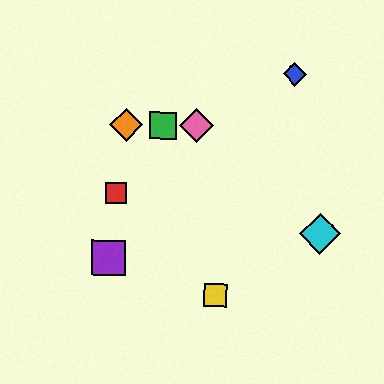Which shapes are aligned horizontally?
The green square, the orange diamond, the pink diamond are aligned horizontally.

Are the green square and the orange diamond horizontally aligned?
Yes, both are at y≈125.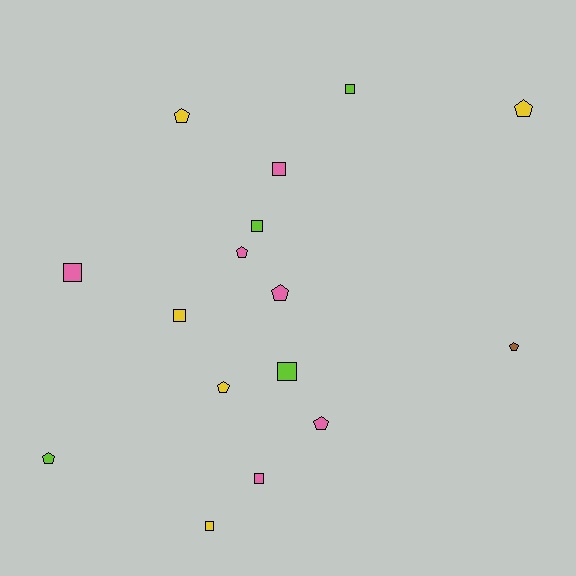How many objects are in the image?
There are 16 objects.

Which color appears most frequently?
Pink, with 6 objects.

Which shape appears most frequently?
Square, with 8 objects.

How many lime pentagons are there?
There is 1 lime pentagon.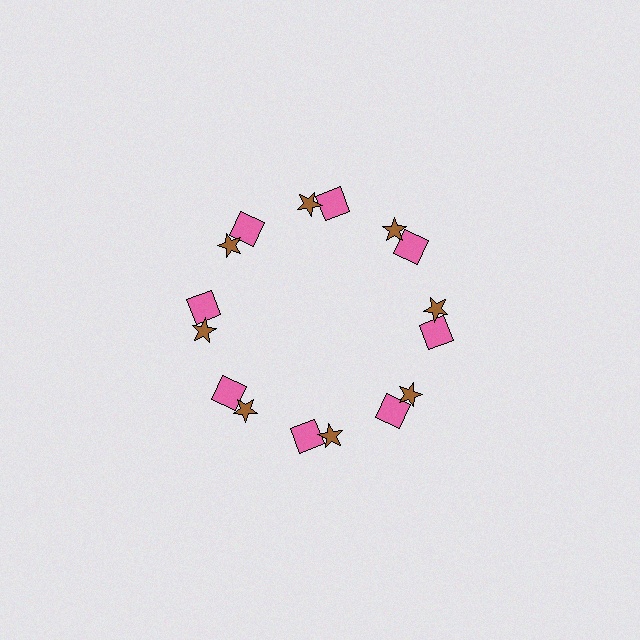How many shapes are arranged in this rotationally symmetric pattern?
There are 16 shapes, arranged in 8 groups of 2.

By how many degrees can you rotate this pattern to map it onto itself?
The pattern maps onto itself every 45 degrees of rotation.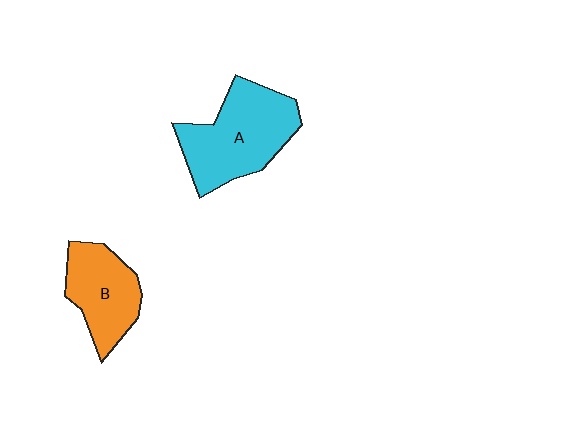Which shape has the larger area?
Shape A (cyan).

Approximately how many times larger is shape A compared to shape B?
Approximately 1.4 times.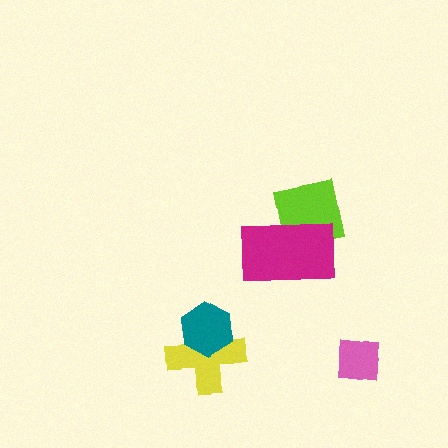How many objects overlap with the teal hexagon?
1 object overlaps with the teal hexagon.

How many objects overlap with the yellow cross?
1 object overlaps with the yellow cross.